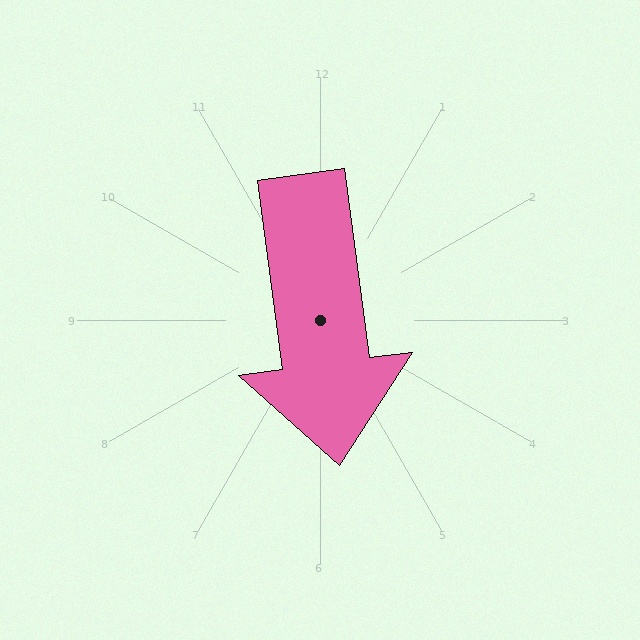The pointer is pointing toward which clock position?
Roughly 6 o'clock.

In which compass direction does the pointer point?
South.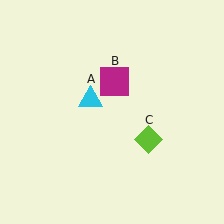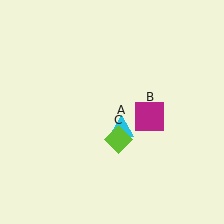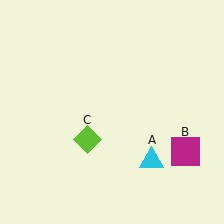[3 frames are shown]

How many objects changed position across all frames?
3 objects changed position: cyan triangle (object A), magenta square (object B), lime diamond (object C).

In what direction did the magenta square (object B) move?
The magenta square (object B) moved down and to the right.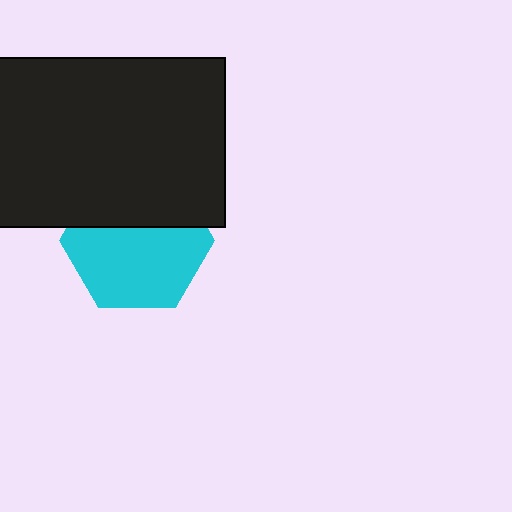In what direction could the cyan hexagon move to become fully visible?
The cyan hexagon could move down. That would shift it out from behind the black rectangle entirely.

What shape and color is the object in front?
The object in front is a black rectangle.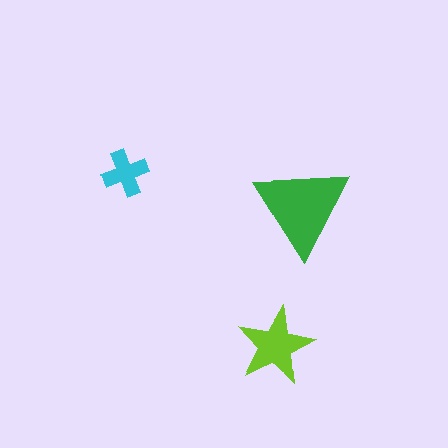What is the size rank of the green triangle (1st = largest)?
1st.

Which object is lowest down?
The lime star is bottommost.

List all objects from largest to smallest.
The green triangle, the lime star, the cyan cross.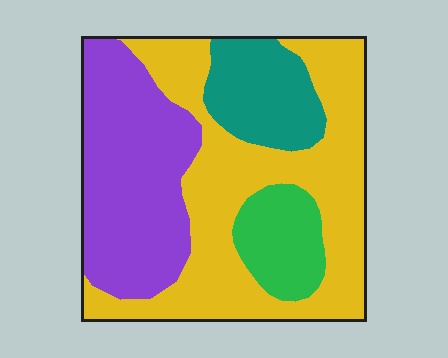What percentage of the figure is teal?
Teal takes up less than a sixth of the figure.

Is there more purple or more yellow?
Yellow.